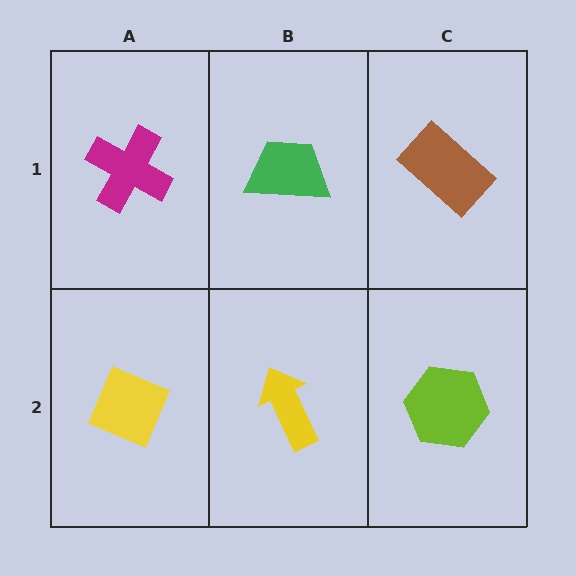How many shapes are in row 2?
3 shapes.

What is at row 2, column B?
A yellow arrow.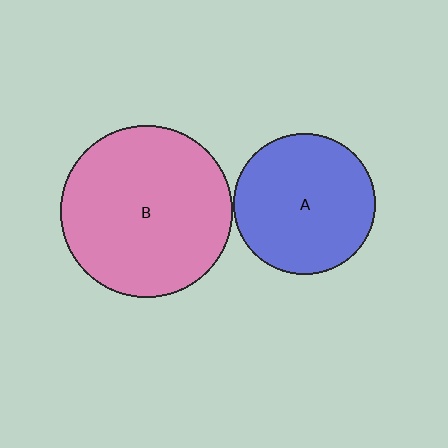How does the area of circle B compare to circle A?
Approximately 1.5 times.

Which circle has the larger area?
Circle B (pink).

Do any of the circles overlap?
No, none of the circles overlap.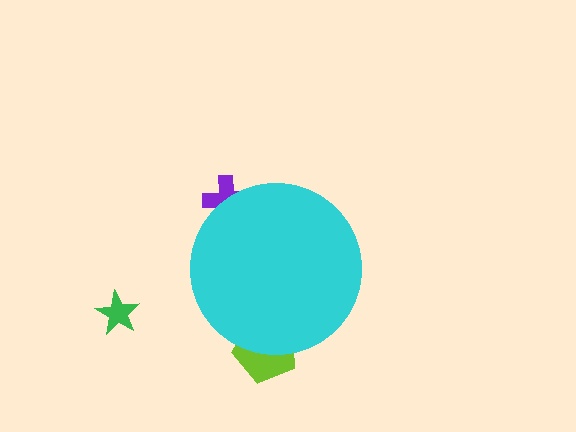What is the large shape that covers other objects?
A cyan circle.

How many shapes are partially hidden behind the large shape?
2 shapes are partially hidden.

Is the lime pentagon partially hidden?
Yes, the lime pentagon is partially hidden behind the cyan circle.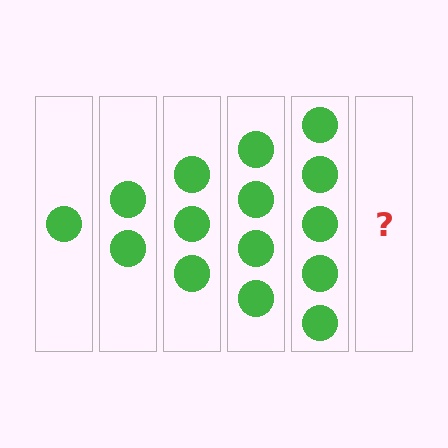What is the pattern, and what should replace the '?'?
The pattern is that each step adds one more circle. The '?' should be 6 circles.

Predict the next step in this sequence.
The next step is 6 circles.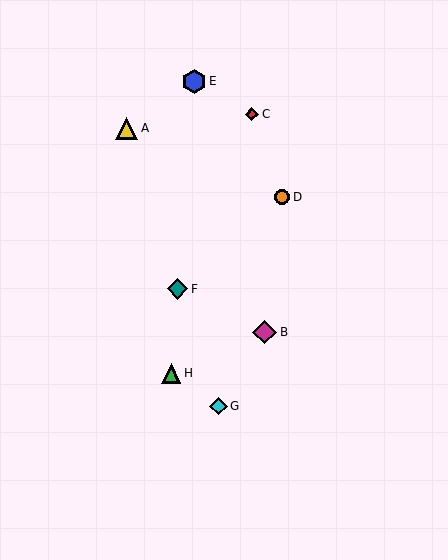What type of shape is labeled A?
Shape A is a yellow triangle.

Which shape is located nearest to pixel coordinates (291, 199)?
The orange circle (labeled D) at (282, 197) is nearest to that location.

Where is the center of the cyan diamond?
The center of the cyan diamond is at (219, 406).